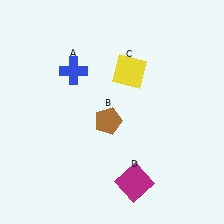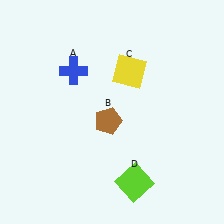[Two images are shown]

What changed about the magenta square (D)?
In Image 1, D is magenta. In Image 2, it changed to lime.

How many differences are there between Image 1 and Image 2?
There is 1 difference between the two images.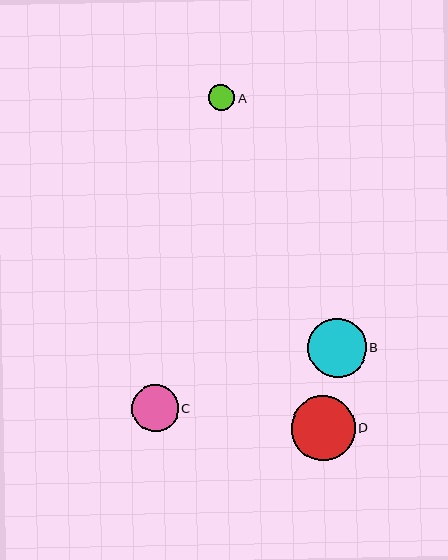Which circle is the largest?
Circle D is the largest with a size of approximately 64 pixels.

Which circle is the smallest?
Circle A is the smallest with a size of approximately 26 pixels.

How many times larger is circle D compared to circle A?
Circle D is approximately 2.4 times the size of circle A.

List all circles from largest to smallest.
From largest to smallest: D, B, C, A.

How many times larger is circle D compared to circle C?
Circle D is approximately 1.4 times the size of circle C.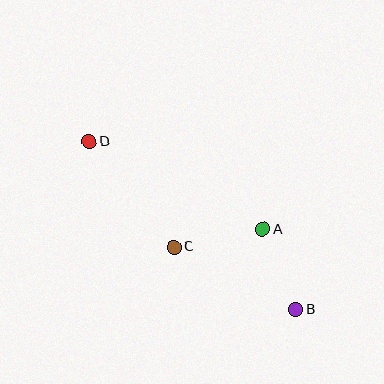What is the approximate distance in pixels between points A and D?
The distance between A and D is approximately 194 pixels.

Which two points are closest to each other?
Points A and B are closest to each other.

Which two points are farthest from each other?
Points B and D are farthest from each other.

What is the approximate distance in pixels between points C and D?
The distance between C and D is approximately 135 pixels.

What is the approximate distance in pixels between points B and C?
The distance between B and C is approximately 137 pixels.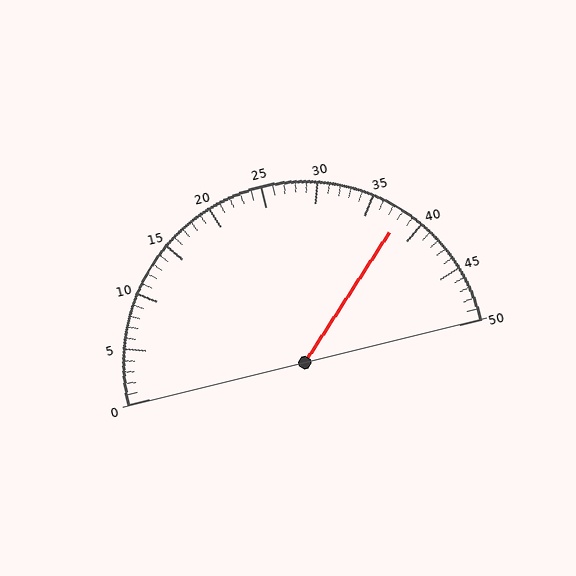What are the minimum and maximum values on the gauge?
The gauge ranges from 0 to 50.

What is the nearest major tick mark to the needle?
The nearest major tick mark is 40.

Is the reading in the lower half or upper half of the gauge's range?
The reading is in the upper half of the range (0 to 50).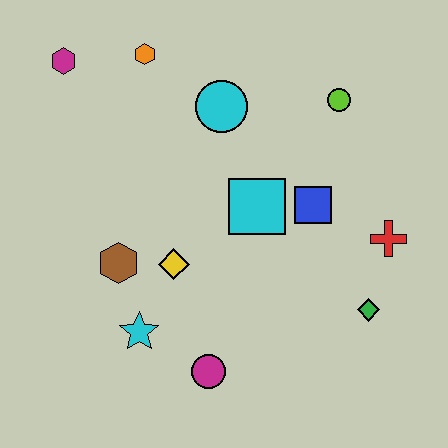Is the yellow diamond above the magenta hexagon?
No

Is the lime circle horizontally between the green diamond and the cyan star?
Yes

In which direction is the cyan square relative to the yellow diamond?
The cyan square is to the right of the yellow diamond.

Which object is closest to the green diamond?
The red cross is closest to the green diamond.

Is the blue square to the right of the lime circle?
No